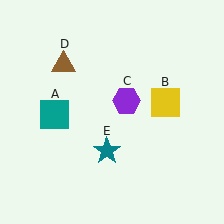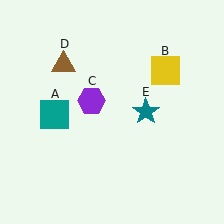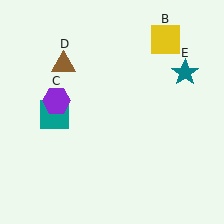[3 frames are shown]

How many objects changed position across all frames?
3 objects changed position: yellow square (object B), purple hexagon (object C), teal star (object E).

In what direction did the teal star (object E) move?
The teal star (object E) moved up and to the right.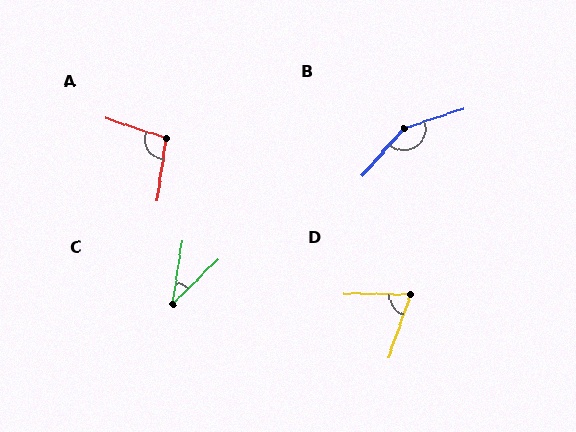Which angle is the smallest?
C, at approximately 36 degrees.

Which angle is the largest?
B, at approximately 150 degrees.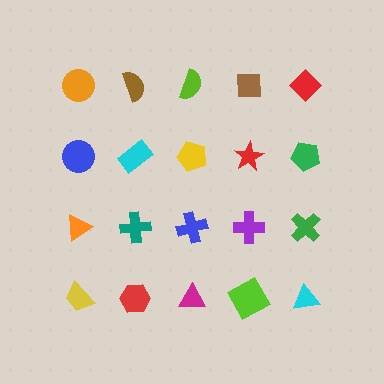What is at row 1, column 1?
An orange circle.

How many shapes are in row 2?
5 shapes.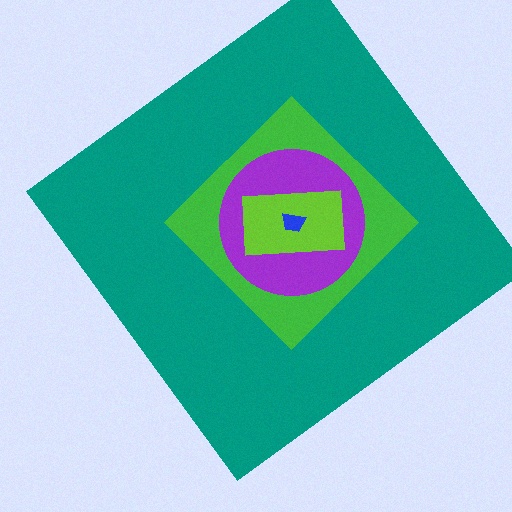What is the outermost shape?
The teal diamond.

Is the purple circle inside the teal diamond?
Yes.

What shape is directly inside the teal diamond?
The green diamond.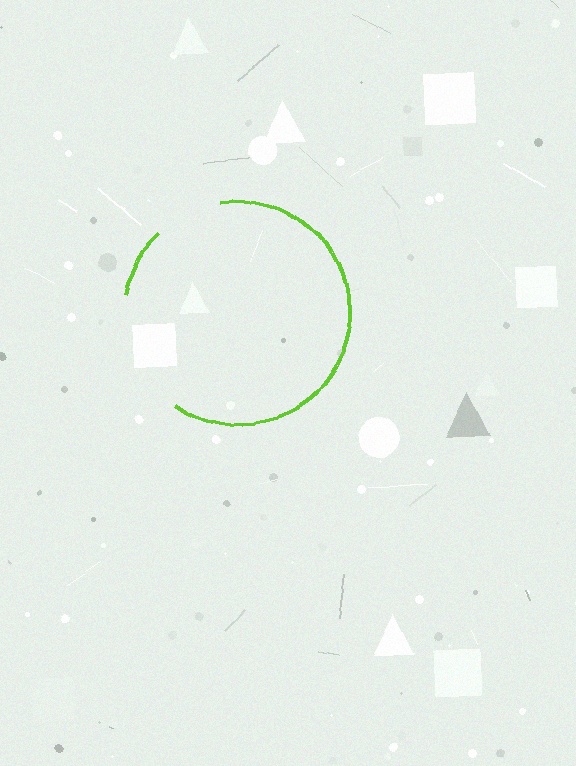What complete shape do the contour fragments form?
The contour fragments form a circle.